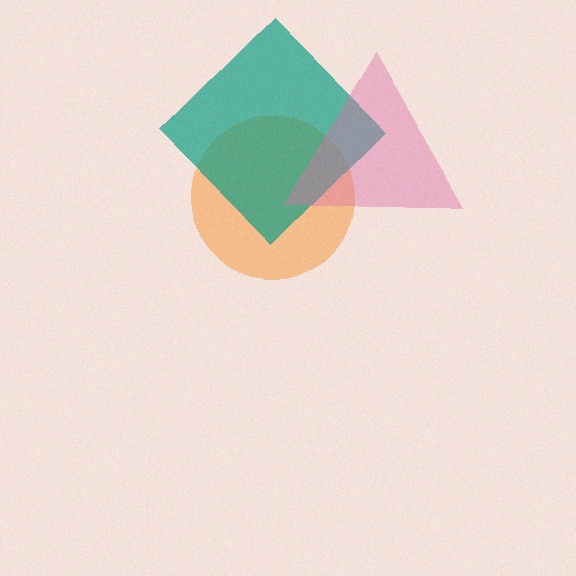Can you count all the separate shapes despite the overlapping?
Yes, there are 3 separate shapes.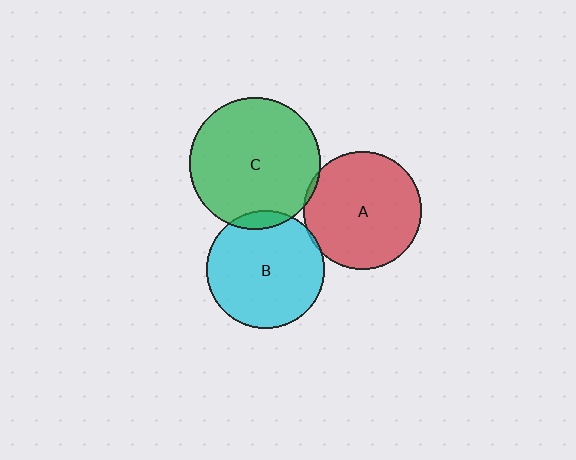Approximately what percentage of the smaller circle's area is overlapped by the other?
Approximately 5%.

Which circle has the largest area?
Circle C (green).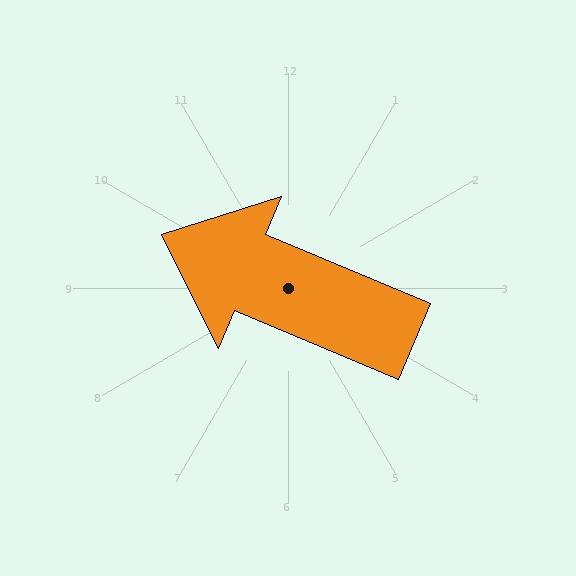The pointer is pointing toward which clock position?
Roughly 10 o'clock.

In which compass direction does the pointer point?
Northwest.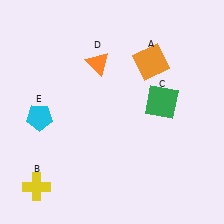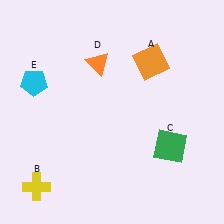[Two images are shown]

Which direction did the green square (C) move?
The green square (C) moved down.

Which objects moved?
The objects that moved are: the green square (C), the cyan pentagon (E).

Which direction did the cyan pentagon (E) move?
The cyan pentagon (E) moved up.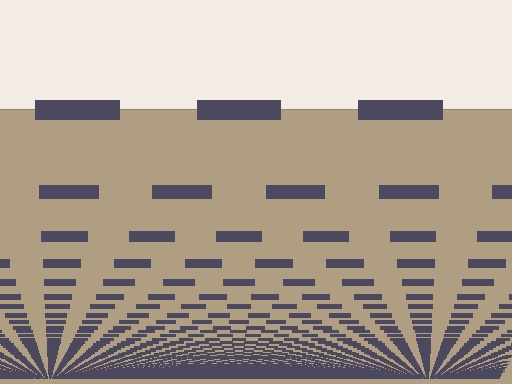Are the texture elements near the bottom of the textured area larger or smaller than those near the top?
Smaller. The gradient is inverted — elements near the bottom are smaller and denser.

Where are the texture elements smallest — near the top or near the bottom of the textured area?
Near the bottom.